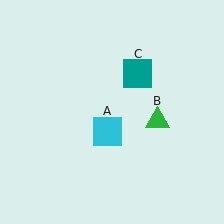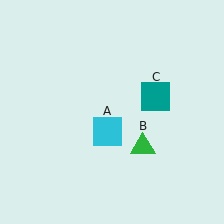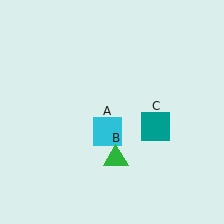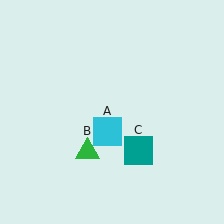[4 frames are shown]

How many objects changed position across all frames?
2 objects changed position: green triangle (object B), teal square (object C).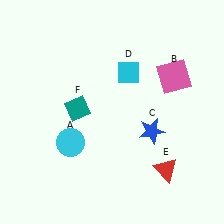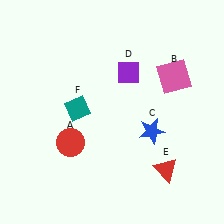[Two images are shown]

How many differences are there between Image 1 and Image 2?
There are 2 differences between the two images.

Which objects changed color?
A changed from cyan to red. D changed from cyan to purple.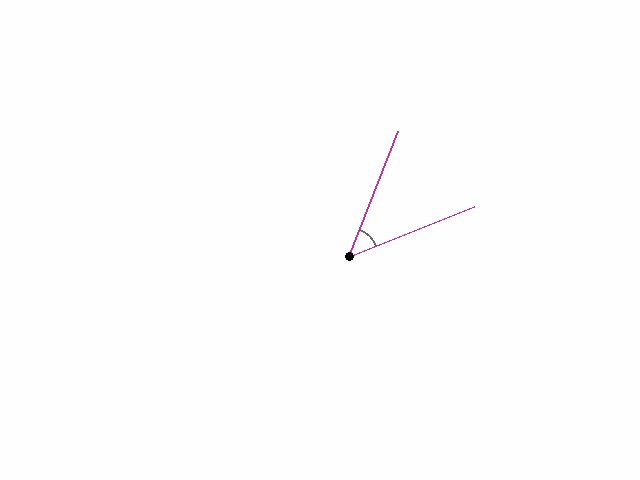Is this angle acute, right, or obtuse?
It is acute.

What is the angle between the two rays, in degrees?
Approximately 47 degrees.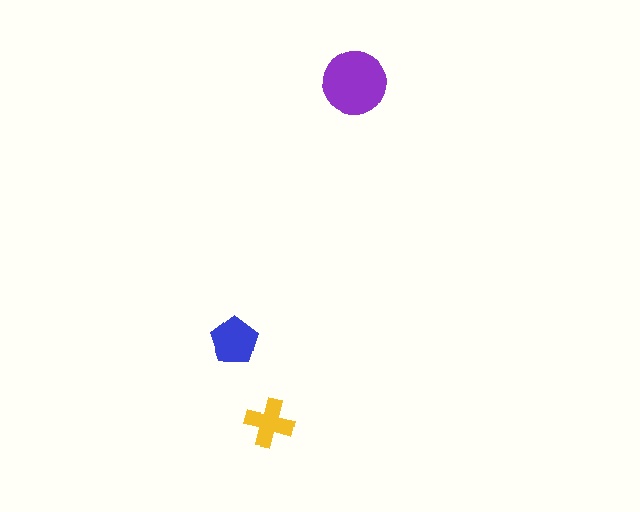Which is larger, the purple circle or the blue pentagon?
The purple circle.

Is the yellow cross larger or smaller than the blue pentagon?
Smaller.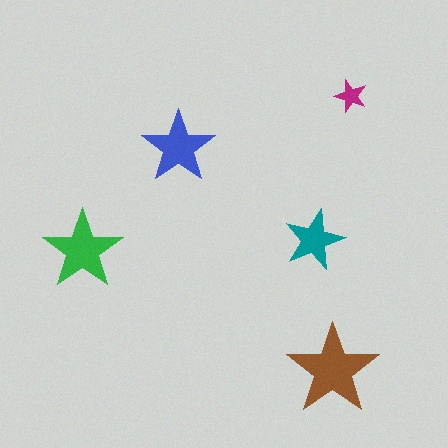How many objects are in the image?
There are 5 objects in the image.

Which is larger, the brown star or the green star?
The brown one.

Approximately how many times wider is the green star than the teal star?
About 1.5 times wider.